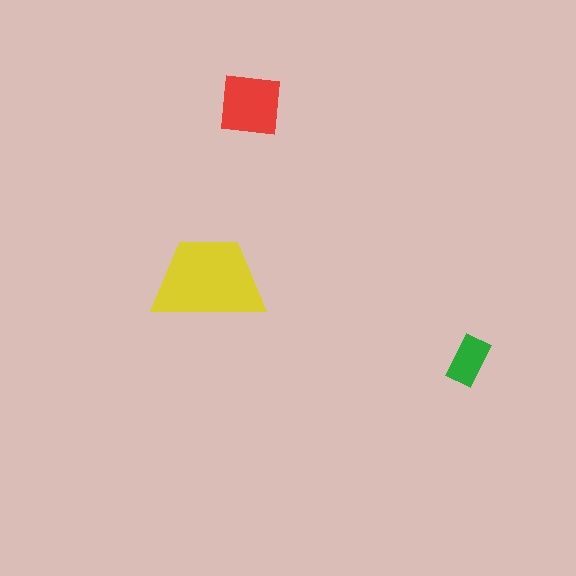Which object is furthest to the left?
The yellow trapezoid is leftmost.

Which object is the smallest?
The green rectangle.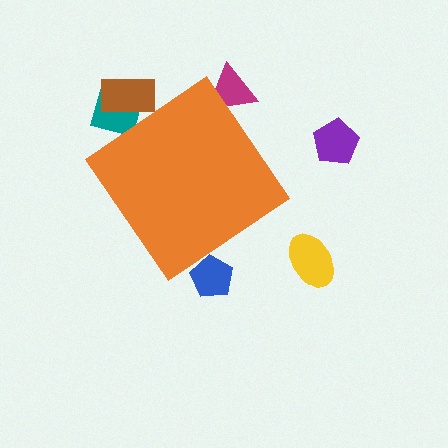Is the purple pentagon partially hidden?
No, the purple pentagon is fully visible.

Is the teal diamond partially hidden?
Yes, the teal diamond is partially hidden behind the orange diamond.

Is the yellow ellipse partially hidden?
No, the yellow ellipse is fully visible.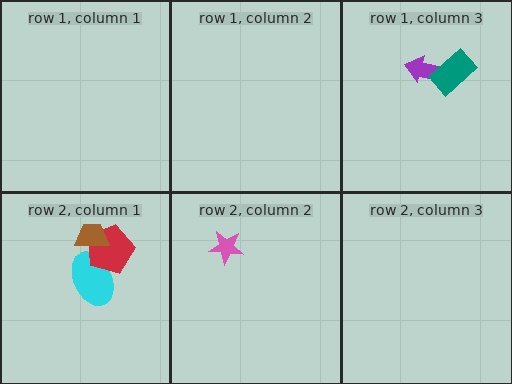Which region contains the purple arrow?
The row 1, column 3 region.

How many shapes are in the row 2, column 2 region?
1.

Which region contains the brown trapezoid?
The row 2, column 1 region.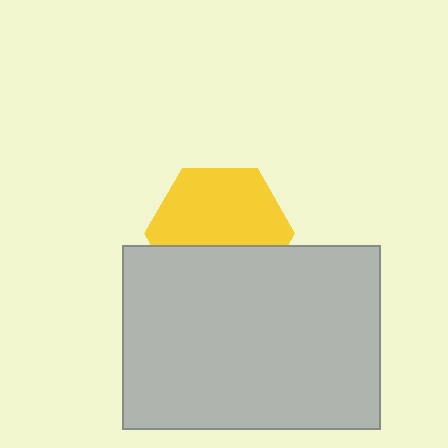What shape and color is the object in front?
The object in front is a light gray rectangle.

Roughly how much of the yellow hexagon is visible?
About half of it is visible (roughly 62%).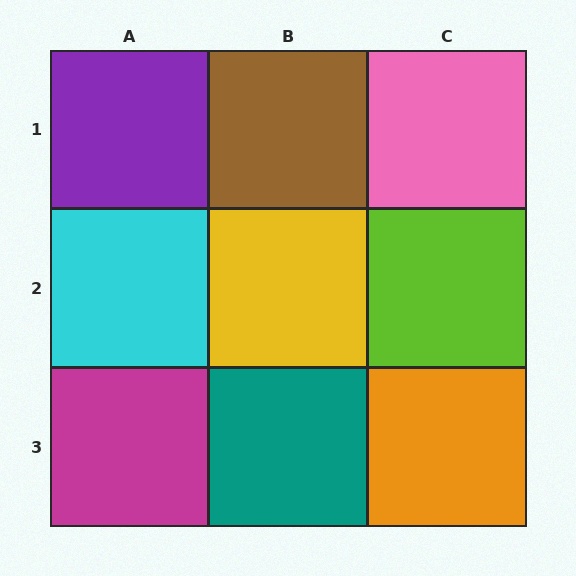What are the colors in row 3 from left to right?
Magenta, teal, orange.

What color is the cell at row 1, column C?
Pink.